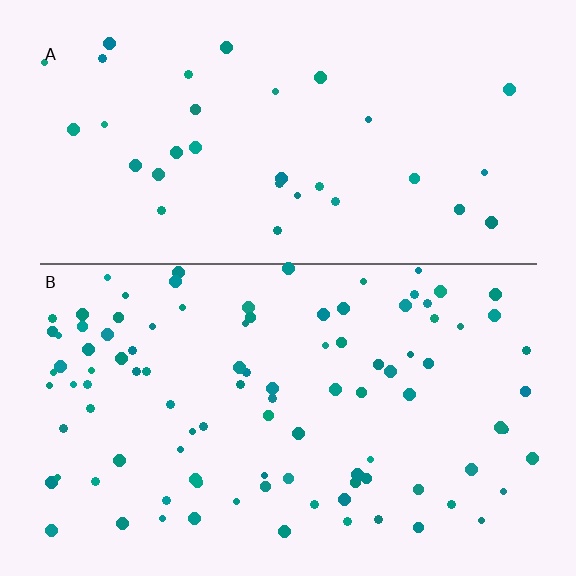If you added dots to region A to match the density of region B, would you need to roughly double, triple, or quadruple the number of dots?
Approximately triple.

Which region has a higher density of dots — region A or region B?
B (the bottom).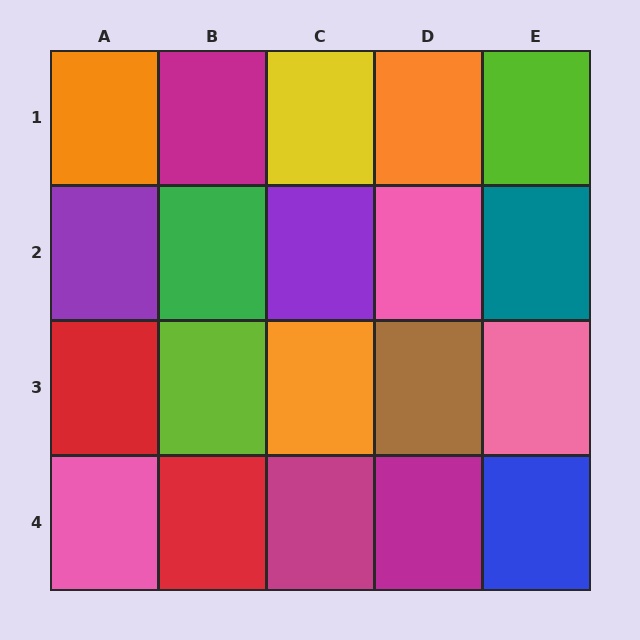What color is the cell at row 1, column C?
Yellow.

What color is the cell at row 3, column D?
Brown.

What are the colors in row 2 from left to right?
Purple, green, purple, pink, teal.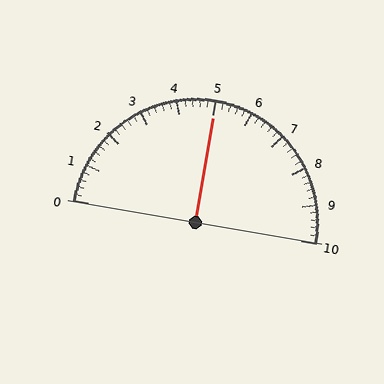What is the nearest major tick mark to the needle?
The nearest major tick mark is 5.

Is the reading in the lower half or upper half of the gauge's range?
The reading is in the upper half of the range (0 to 10).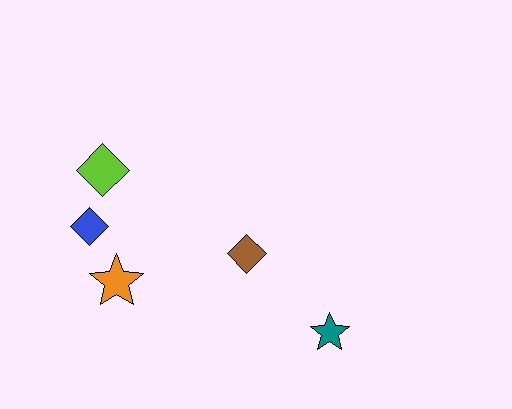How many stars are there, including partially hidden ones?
There are 2 stars.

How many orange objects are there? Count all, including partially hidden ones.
There is 1 orange object.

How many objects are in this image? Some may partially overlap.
There are 5 objects.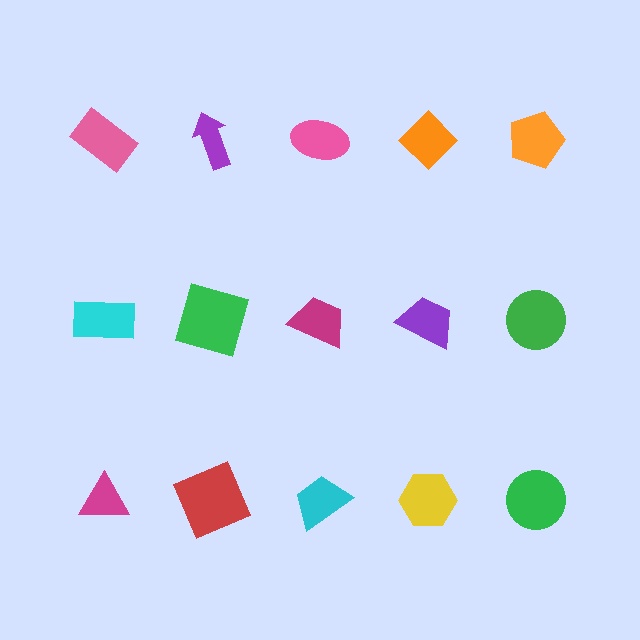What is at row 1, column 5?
An orange pentagon.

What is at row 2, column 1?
A cyan rectangle.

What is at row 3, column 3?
A cyan trapezoid.